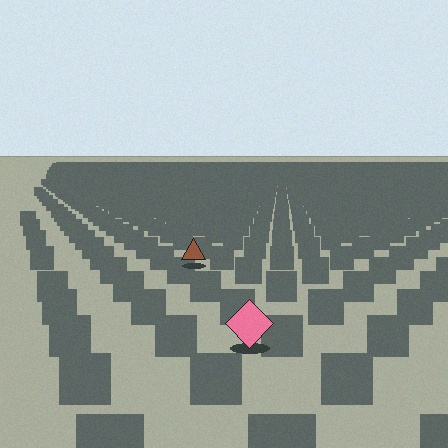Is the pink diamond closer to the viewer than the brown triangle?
Yes. The pink diamond is closer — you can tell from the texture gradient: the ground texture is coarser near it.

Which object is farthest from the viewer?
The brown triangle is farthest from the viewer. It appears smaller and the ground texture around it is denser.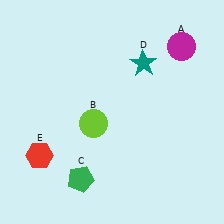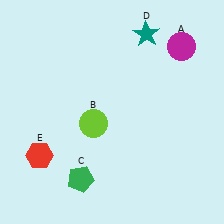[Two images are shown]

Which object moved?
The teal star (D) moved up.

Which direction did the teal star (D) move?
The teal star (D) moved up.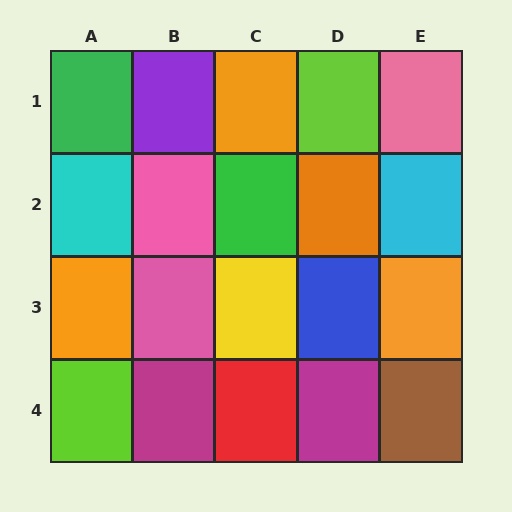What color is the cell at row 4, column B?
Magenta.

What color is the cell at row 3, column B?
Pink.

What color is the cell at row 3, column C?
Yellow.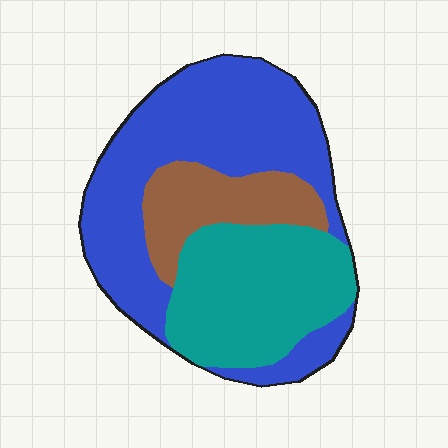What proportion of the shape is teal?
Teal covers roughly 35% of the shape.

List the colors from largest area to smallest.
From largest to smallest: blue, teal, brown.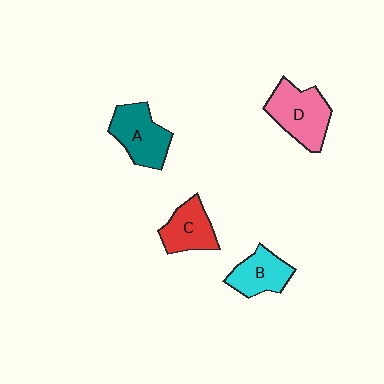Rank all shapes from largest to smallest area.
From largest to smallest: D (pink), A (teal), C (red), B (cyan).